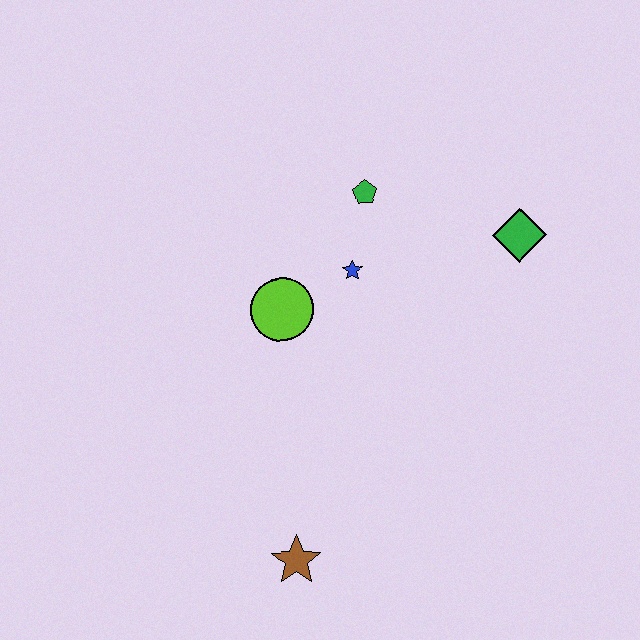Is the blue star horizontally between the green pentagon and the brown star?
Yes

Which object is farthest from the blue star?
The brown star is farthest from the blue star.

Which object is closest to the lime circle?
The blue star is closest to the lime circle.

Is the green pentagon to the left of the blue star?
No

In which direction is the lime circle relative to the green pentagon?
The lime circle is below the green pentagon.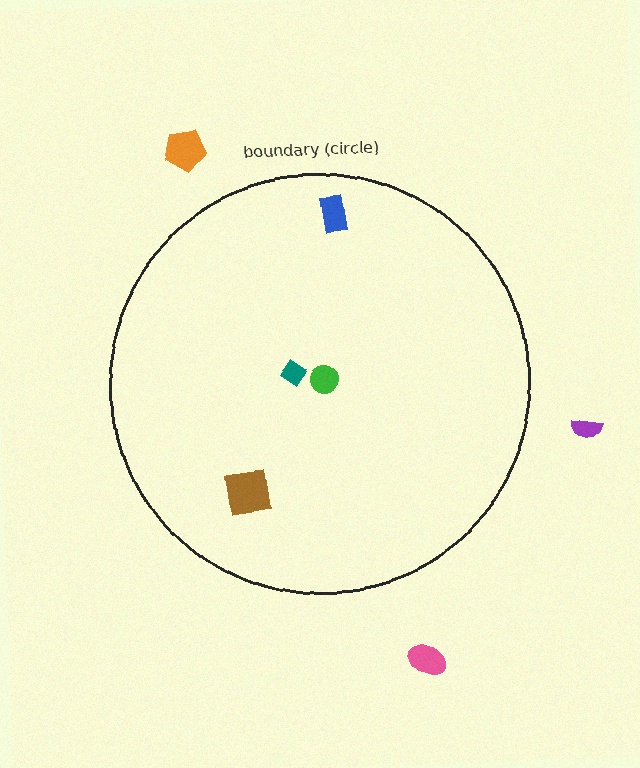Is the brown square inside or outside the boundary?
Inside.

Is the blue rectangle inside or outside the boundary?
Inside.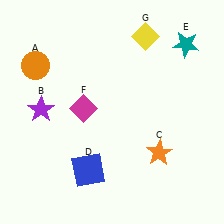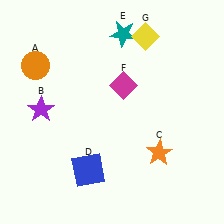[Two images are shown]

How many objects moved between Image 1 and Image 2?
2 objects moved between the two images.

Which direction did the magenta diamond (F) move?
The magenta diamond (F) moved right.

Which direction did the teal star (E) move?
The teal star (E) moved left.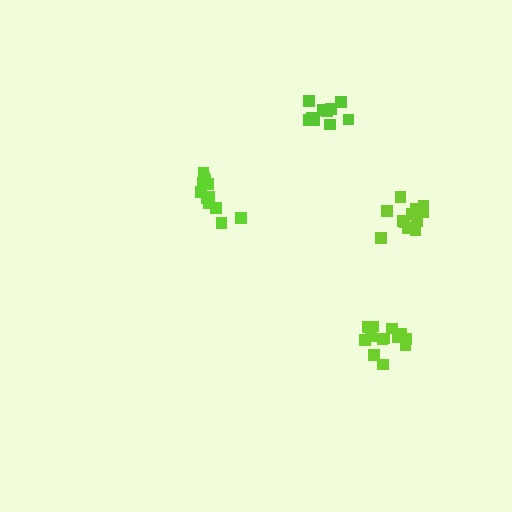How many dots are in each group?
Group 1: 13 dots, Group 2: 13 dots, Group 3: 14 dots, Group 4: 10 dots (50 total).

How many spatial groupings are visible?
There are 4 spatial groupings.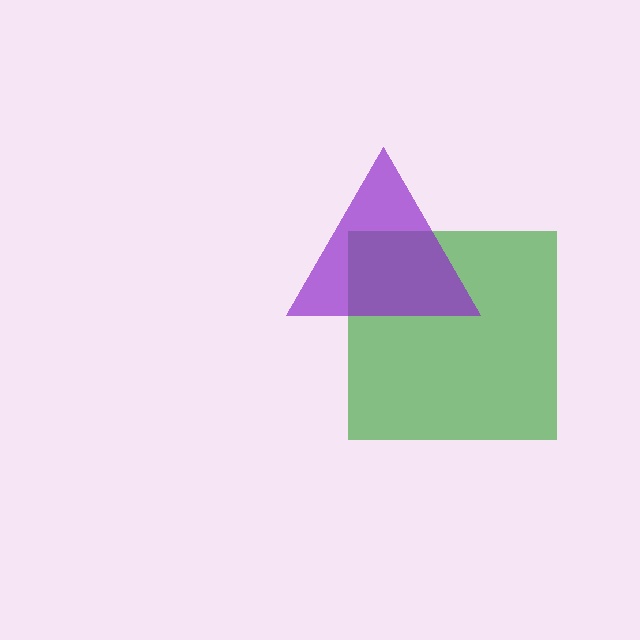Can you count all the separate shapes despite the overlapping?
Yes, there are 2 separate shapes.